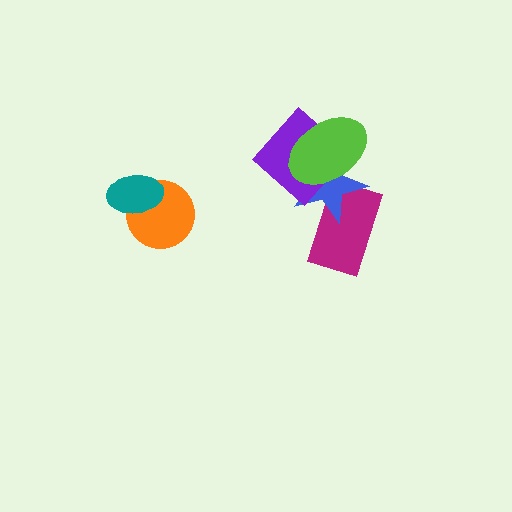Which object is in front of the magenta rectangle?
The blue star is in front of the magenta rectangle.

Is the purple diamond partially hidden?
Yes, it is partially covered by another shape.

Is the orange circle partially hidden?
Yes, it is partially covered by another shape.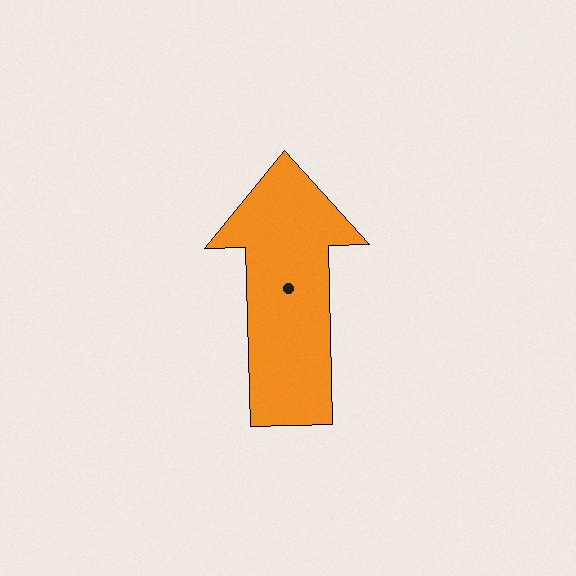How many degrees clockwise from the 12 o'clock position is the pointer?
Approximately 359 degrees.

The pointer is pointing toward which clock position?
Roughly 12 o'clock.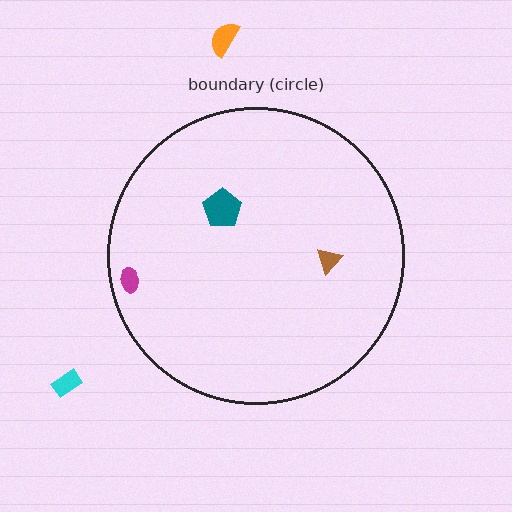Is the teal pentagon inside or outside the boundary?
Inside.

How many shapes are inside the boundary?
3 inside, 2 outside.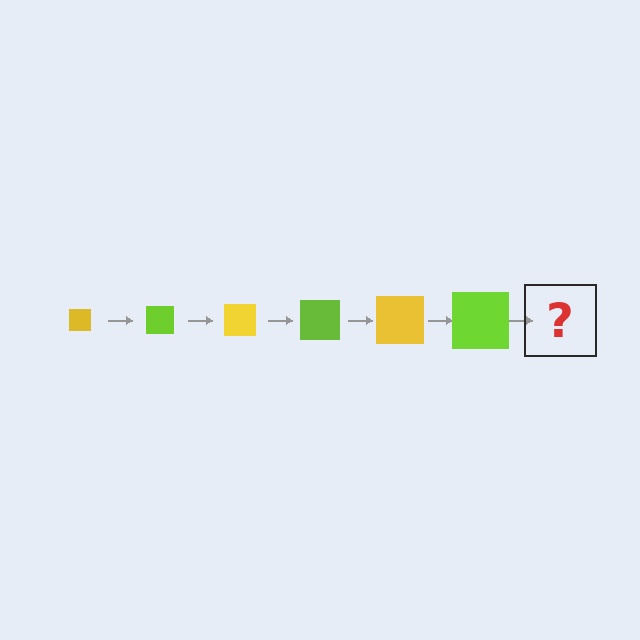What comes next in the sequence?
The next element should be a yellow square, larger than the previous one.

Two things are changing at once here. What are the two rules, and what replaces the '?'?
The two rules are that the square grows larger each step and the color cycles through yellow and lime. The '?' should be a yellow square, larger than the previous one.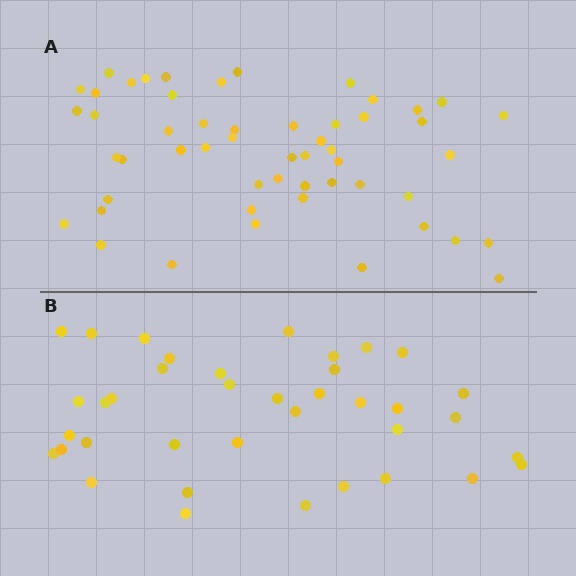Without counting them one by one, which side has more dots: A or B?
Region A (the top region) has more dots.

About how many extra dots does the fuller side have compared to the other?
Region A has approximately 15 more dots than region B.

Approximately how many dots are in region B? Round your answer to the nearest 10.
About 40 dots. (The exact count is 38, which rounds to 40.)